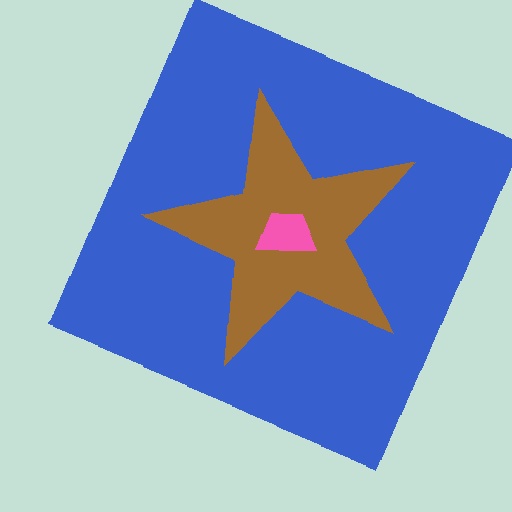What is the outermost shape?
The blue square.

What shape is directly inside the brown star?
The pink trapezoid.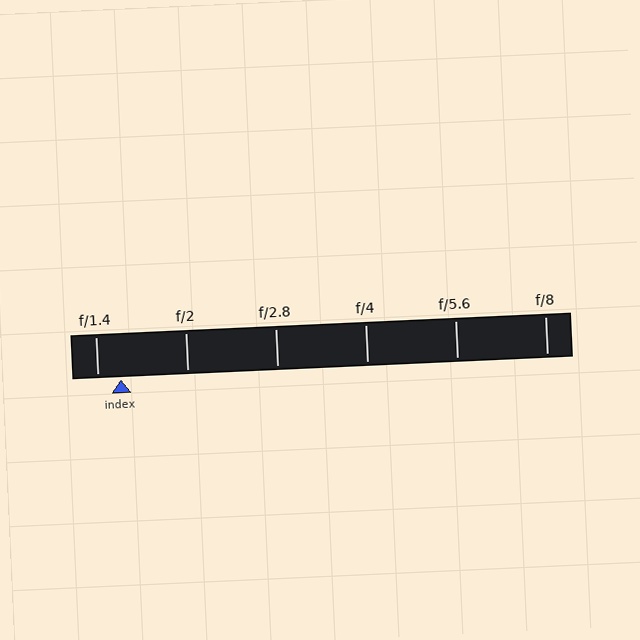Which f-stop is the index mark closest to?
The index mark is closest to f/1.4.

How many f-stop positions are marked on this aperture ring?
There are 6 f-stop positions marked.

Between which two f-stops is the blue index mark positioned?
The index mark is between f/1.4 and f/2.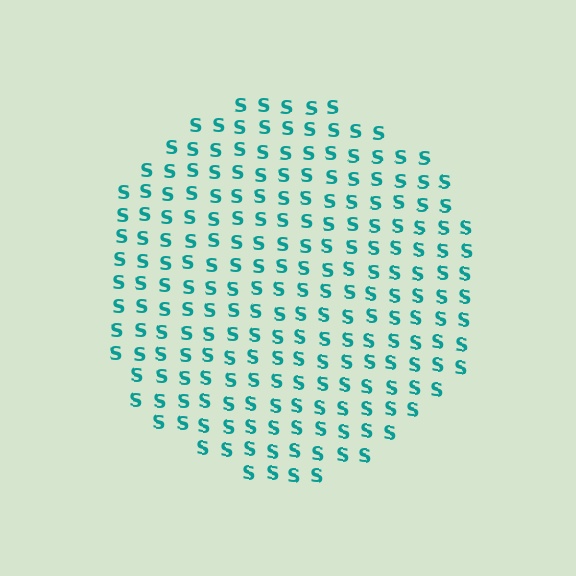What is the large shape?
The large shape is a circle.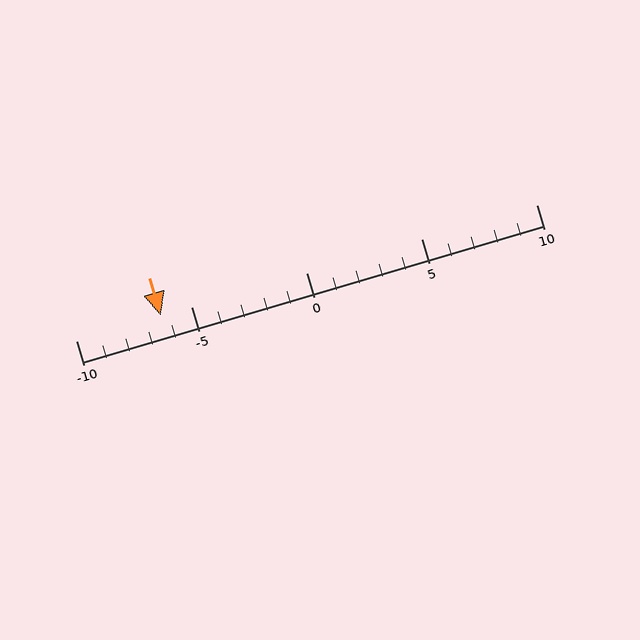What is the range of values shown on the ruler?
The ruler shows values from -10 to 10.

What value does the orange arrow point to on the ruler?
The orange arrow points to approximately -6.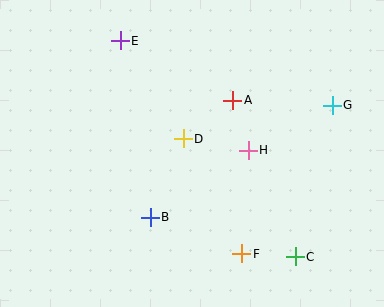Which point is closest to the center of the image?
Point D at (183, 139) is closest to the center.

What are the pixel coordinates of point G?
Point G is at (332, 105).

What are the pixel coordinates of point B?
Point B is at (150, 217).